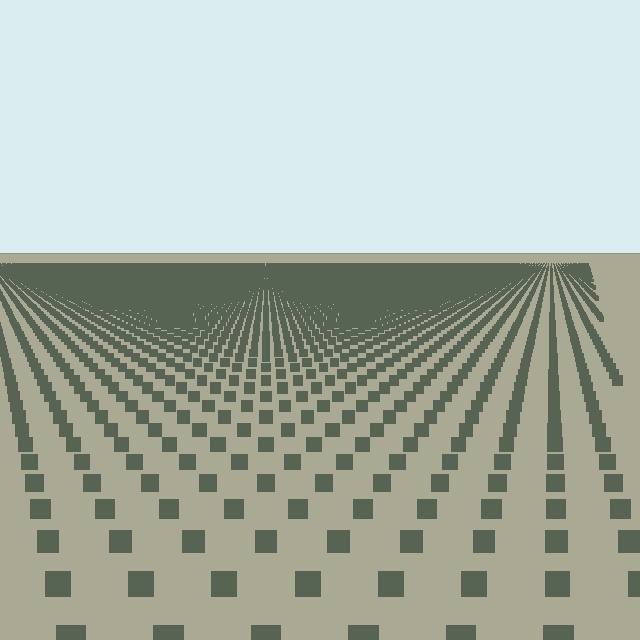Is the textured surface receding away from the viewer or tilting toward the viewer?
The surface is receding away from the viewer. Texture elements get smaller and denser toward the top.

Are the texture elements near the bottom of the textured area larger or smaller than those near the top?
Larger. Near the bottom, elements are closer to the viewer and appear at a bigger on-screen size.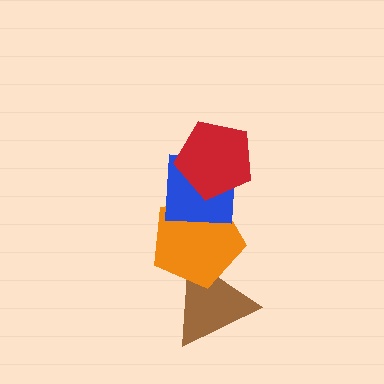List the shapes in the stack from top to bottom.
From top to bottom: the red pentagon, the blue square, the orange pentagon, the brown triangle.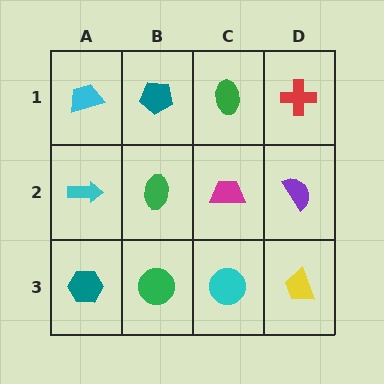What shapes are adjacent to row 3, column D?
A purple semicircle (row 2, column D), a cyan circle (row 3, column C).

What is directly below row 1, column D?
A purple semicircle.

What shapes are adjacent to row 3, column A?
A cyan arrow (row 2, column A), a green circle (row 3, column B).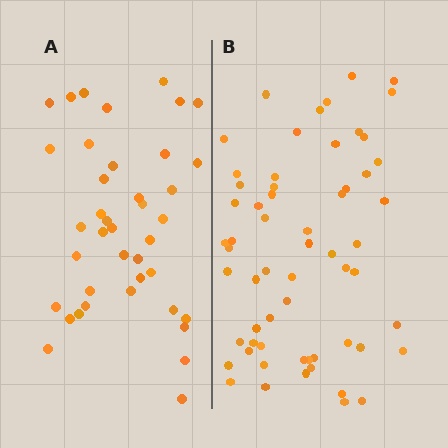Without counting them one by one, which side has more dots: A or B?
Region B (the right region) has more dots.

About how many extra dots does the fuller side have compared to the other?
Region B has approximately 20 more dots than region A.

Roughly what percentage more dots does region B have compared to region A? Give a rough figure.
About 50% more.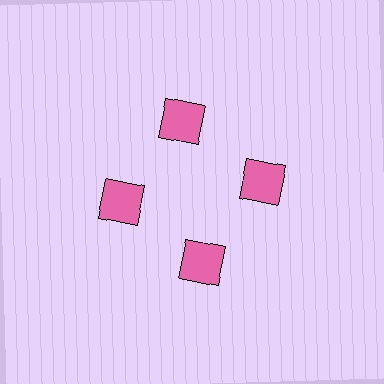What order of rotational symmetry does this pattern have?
This pattern has 4-fold rotational symmetry.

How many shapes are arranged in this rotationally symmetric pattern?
There are 4 shapes, arranged in 4 groups of 1.